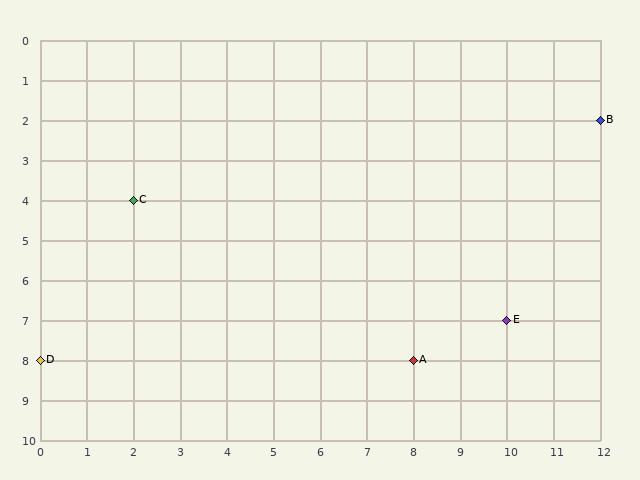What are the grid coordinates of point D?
Point D is at grid coordinates (0, 8).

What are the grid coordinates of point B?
Point B is at grid coordinates (12, 2).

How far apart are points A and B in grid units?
Points A and B are 4 columns and 6 rows apart (about 7.2 grid units diagonally).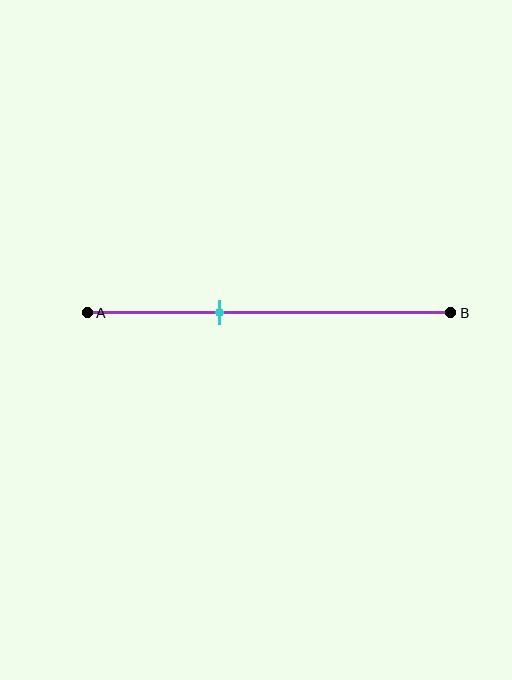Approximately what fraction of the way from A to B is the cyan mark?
The cyan mark is approximately 35% of the way from A to B.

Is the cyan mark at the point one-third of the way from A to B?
No, the mark is at about 35% from A, not at the 33% one-third point.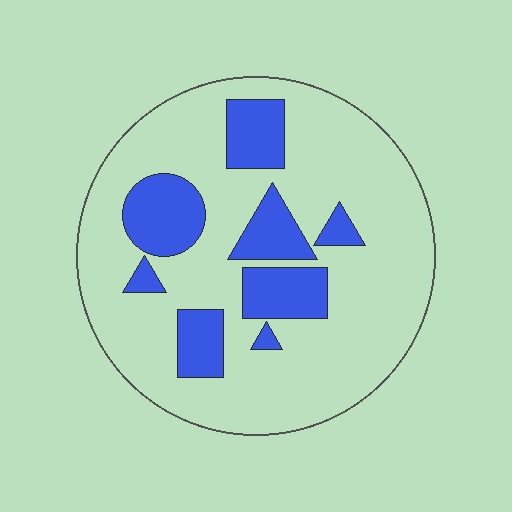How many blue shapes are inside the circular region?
8.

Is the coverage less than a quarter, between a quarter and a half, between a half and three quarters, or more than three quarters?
Less than a quarter.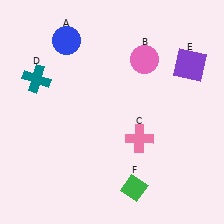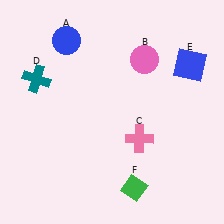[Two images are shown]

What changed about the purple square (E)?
In Image 1, E is purple. In Image 2, it changed to blue.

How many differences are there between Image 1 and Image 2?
There is 1 difference between the two images.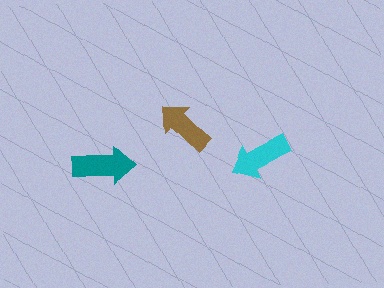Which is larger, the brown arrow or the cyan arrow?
The cyan one.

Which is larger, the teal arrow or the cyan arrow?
The teal one.